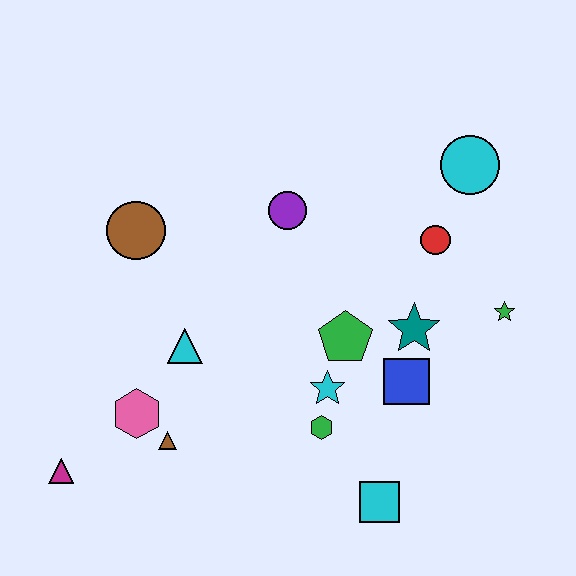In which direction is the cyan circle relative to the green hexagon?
The cyan circle is above the green hexagon.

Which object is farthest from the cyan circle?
The magenta triangle is farthest from the cyan circle.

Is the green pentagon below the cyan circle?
Yes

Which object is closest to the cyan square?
The green hexagon is closest to the cyan square.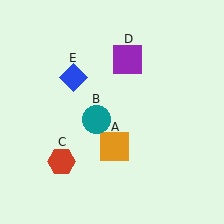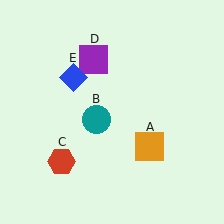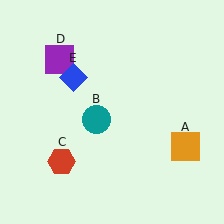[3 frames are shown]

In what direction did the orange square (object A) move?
The orange square (object A) moved right.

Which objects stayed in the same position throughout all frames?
Teal circle (object B) and red hexagon (object C) and blue diamond (object E) remained stationary.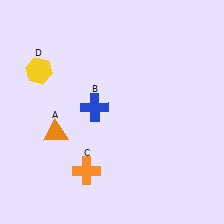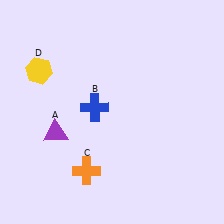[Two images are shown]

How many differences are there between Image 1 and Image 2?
There is 1 difference between the two images.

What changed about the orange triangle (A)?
In Image 1, A is orange. In Image 2, it changed to purple.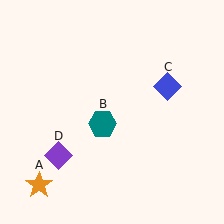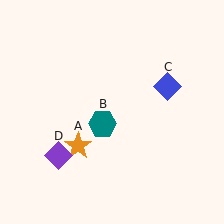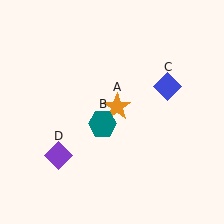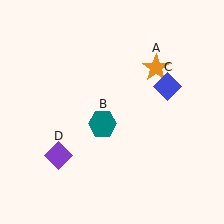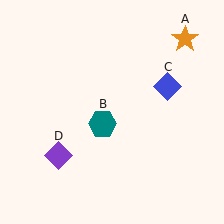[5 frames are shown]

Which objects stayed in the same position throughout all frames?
Teal hexagon (object B) and blue diamond (object C) and purple diamond (object D) remained stationary.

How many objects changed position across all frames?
1 object changed position: orange star (object A).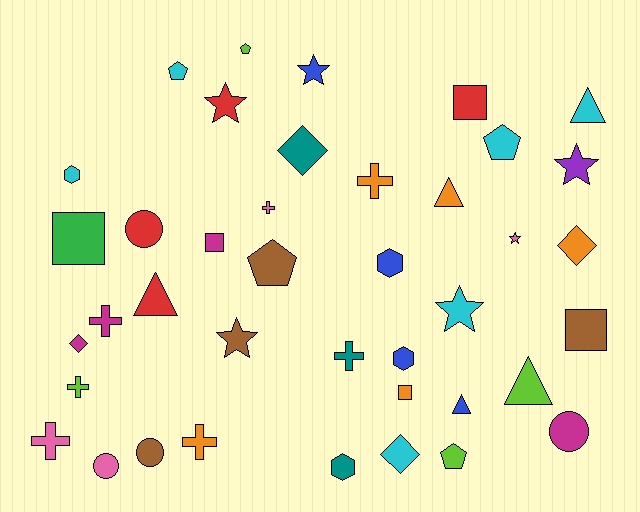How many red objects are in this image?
There are 4 red objects.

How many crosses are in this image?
There are 7 crosses.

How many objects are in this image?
There are 40 objects.